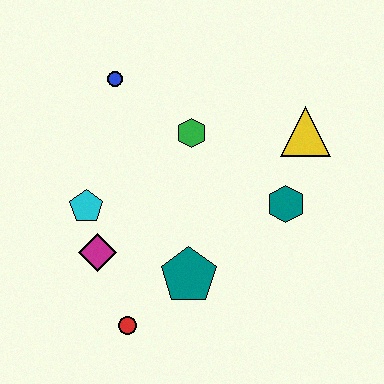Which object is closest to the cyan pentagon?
The magenta diamond is closest to the cyan pentagon.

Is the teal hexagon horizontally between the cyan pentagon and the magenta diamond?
No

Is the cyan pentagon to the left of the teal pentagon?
Yes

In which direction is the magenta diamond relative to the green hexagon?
The magenta diamond is below the green hexagon.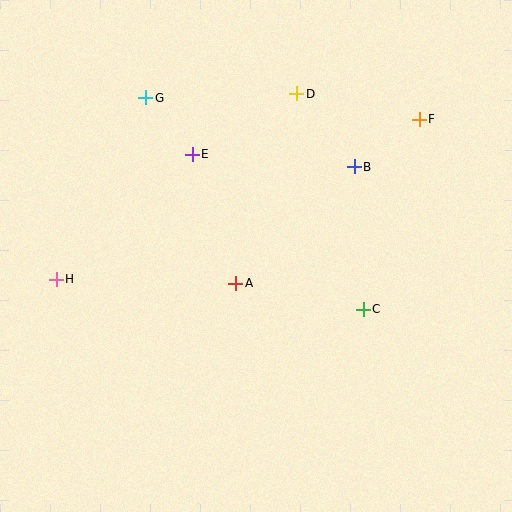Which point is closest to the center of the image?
Point A at (236, 283) is closest to the center.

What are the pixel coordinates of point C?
Point C is at (363, 309).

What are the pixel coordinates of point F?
Point F is at (419, 119).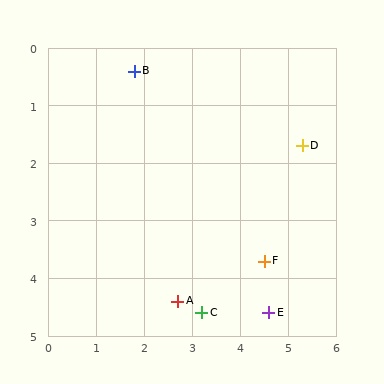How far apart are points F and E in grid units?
Points F and E are about 0.9 grid units apart.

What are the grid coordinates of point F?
Point F is at approximately (4.5, 3.7).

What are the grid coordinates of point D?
Point D is at approximately (5.3, 1.7).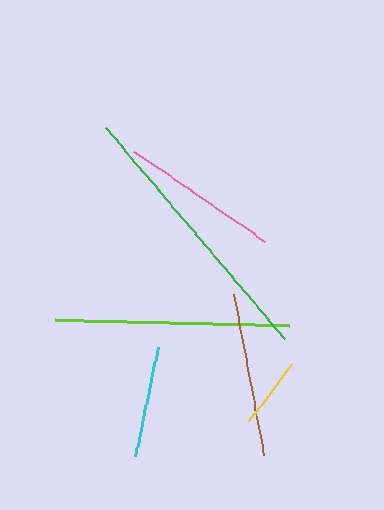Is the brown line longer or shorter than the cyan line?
The brown line is longer than the cyan line.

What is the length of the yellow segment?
The yellow segment is approximately 72 pixels long.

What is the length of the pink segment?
The pink segment is approximately 159 pixels long.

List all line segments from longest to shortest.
From longest to shortest: green, lime, brown, pink, cyan, yellow.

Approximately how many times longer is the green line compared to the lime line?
The green line is approximately 1.2 times the length of the lime line.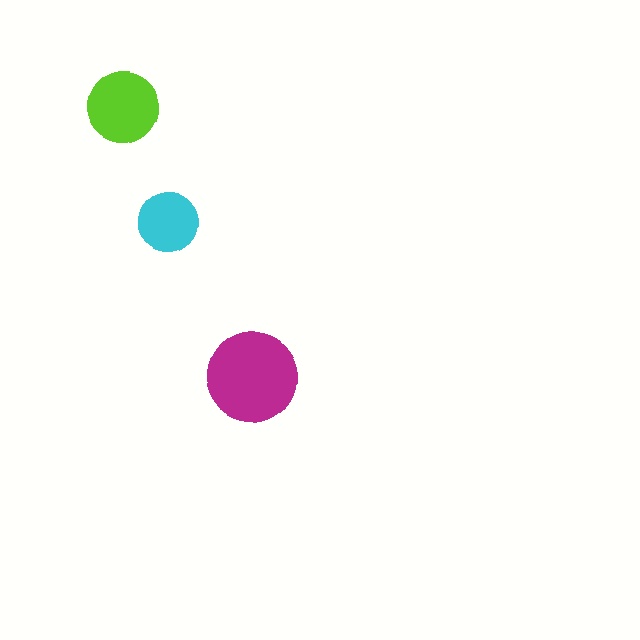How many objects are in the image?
There are 3 objects in the image.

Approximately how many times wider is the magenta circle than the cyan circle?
About 1.5 times wider.